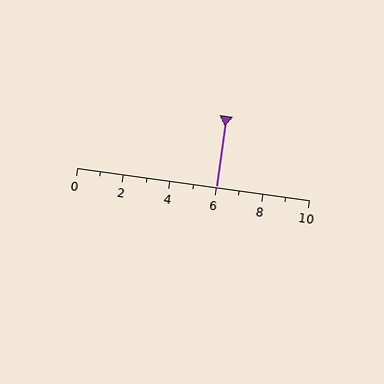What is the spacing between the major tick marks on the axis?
The major ticks are spaced 2 apart.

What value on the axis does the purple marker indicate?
The marker indicates approximately 6.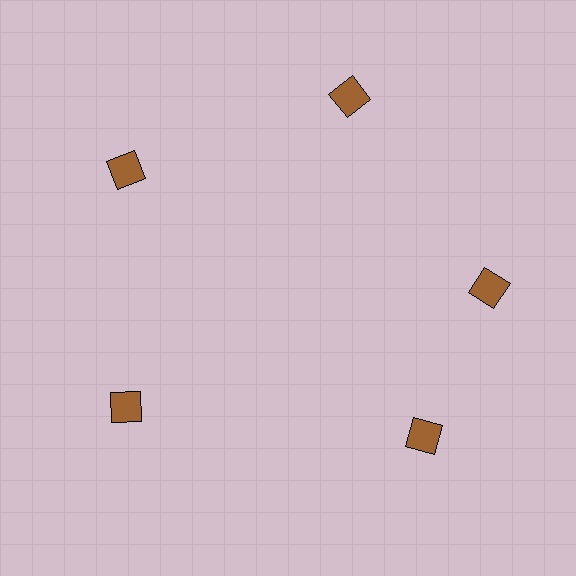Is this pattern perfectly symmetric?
No. The 5 brown squares are arranged in a ring, but one element near the 5 o'clock position is rotated out of alignment along the ring, breaking the 5-fold rotational symmetry.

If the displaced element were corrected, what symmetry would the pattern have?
It would have 5-fold rotational symmetry — the pattern would map onto itself every 72 degrees.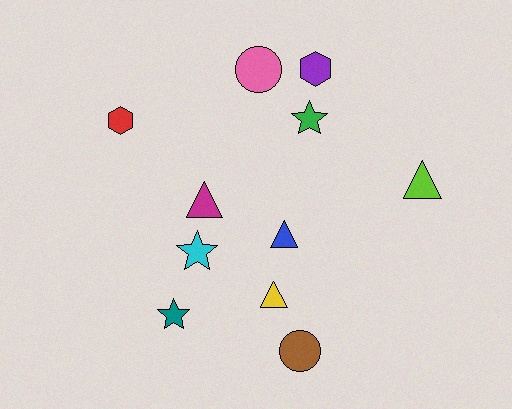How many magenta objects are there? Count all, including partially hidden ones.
There is 1 magenta object.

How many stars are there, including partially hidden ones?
There are 3 stars.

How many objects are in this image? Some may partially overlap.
There are 11 objects.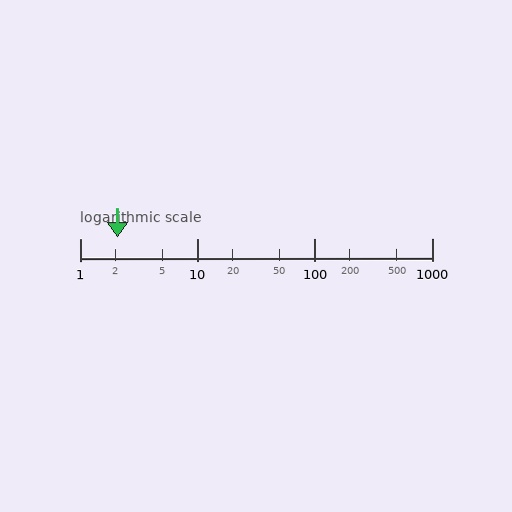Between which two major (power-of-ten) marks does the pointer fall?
The pointer is between 1 and 10.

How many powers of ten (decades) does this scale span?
The scale spans 3 decades, from 1 to 1000.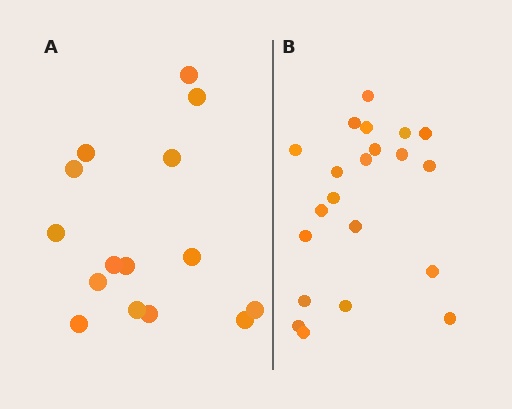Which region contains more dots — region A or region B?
Region B (the right region) has more dots.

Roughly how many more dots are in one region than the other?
Region B has about 6 more dots than region A.